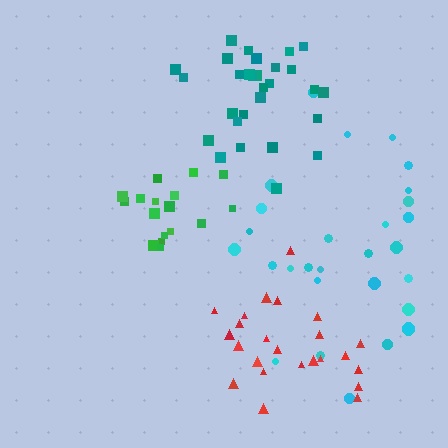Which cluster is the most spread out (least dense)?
Cyan.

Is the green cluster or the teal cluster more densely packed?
Teal.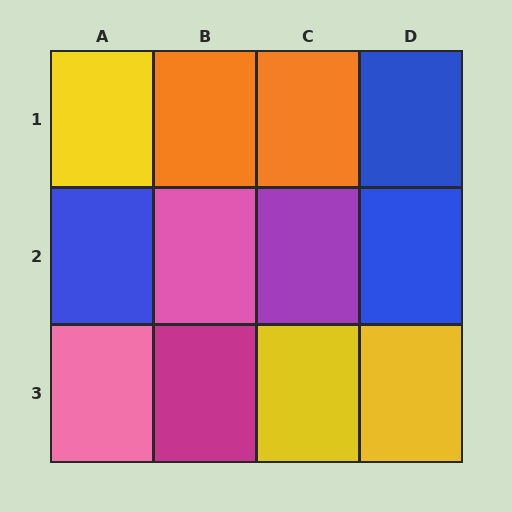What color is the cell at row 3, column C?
Yellow.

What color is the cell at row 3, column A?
Pink.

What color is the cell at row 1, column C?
Orange.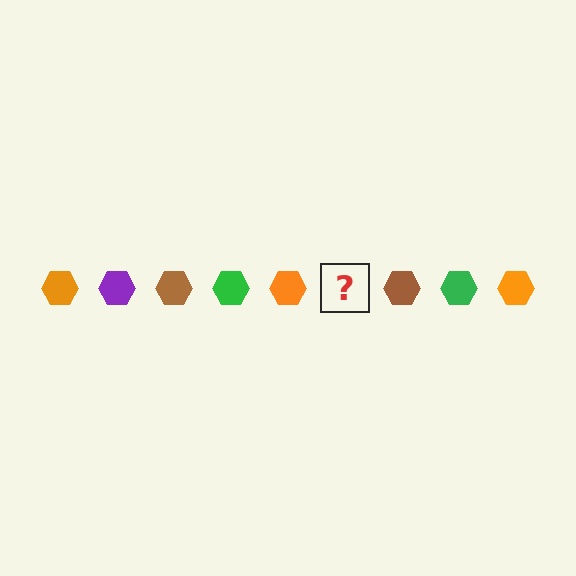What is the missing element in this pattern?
The missing element is a purple hexagon.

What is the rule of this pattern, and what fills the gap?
The rule is that the pattern cycles through orange, purple, brown, green hexagons. The gap should be filled with a purple hexagon.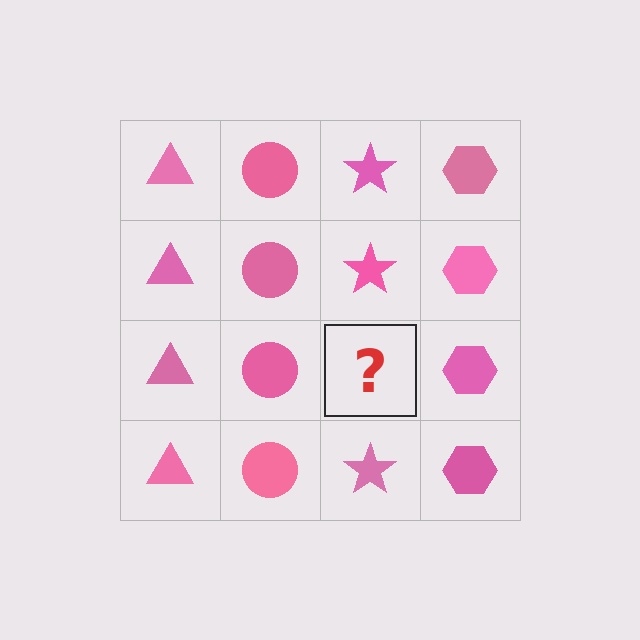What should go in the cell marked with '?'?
The missing cell should contain a pink star.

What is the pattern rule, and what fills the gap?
The rule is that each column has a consistent shape. The gap should be filled with a pink star.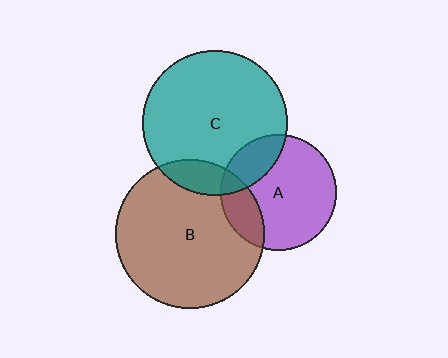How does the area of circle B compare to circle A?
Approximately 1.6 times.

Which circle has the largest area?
Circle B (brown).